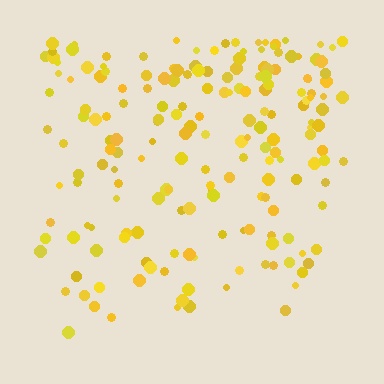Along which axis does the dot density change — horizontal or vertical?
Vertical.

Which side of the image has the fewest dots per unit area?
The bottom.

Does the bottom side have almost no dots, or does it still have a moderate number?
Still a moderate number, just noticeably fewer than the top.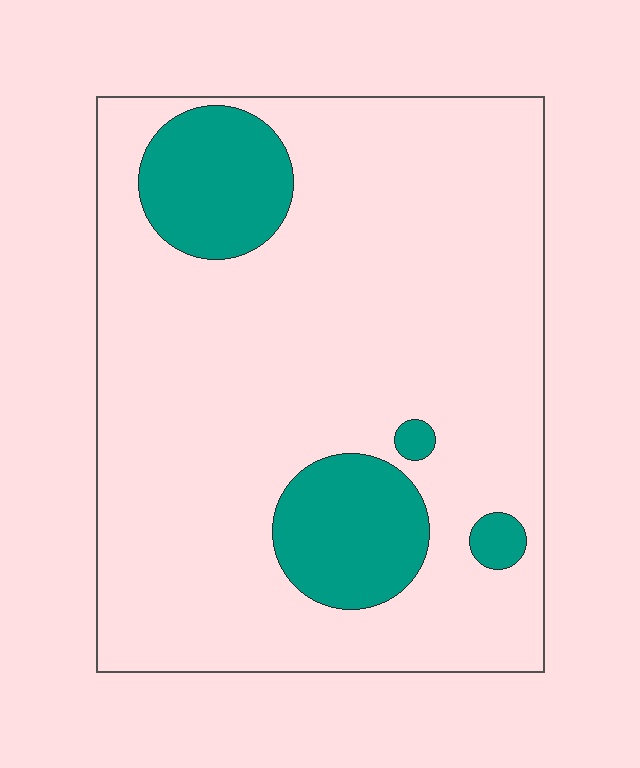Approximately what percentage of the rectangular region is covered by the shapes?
Approximately 15%.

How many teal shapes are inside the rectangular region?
4.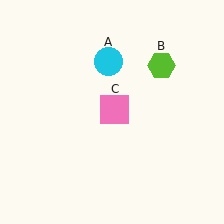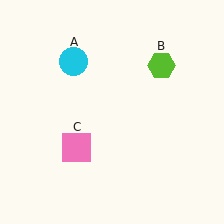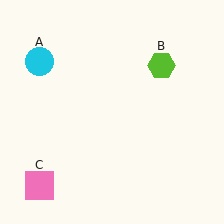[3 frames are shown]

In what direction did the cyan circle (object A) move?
The cyan circle (object A) moved left.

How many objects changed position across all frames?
2 objects changed position: cyan circle (object A), pink square (object C).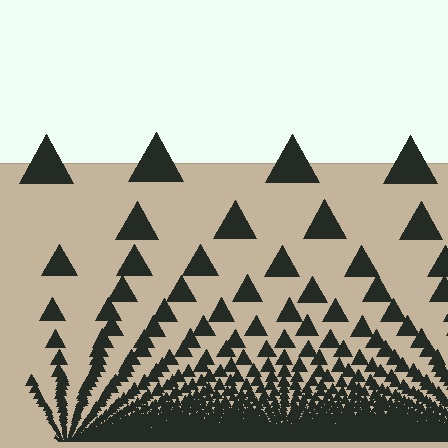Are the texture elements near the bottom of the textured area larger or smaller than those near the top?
Smaller. The gradient is inverted — elements near the bottom are smaller and denser.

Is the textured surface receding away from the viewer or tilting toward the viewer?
The surface appears to tilt toward the viewer. Texture elements get larger and sparser toward the top.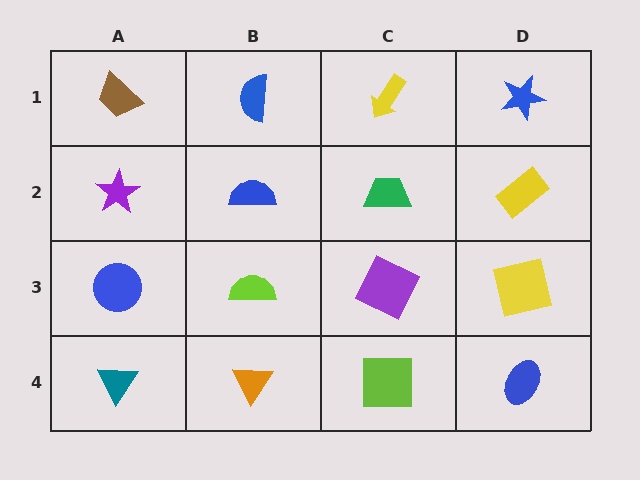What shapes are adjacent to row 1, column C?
A green trapezoid (row 2, column C), a blue semicircle (row 1, column B), a blue star (row 1, column D).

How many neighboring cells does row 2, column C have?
4.